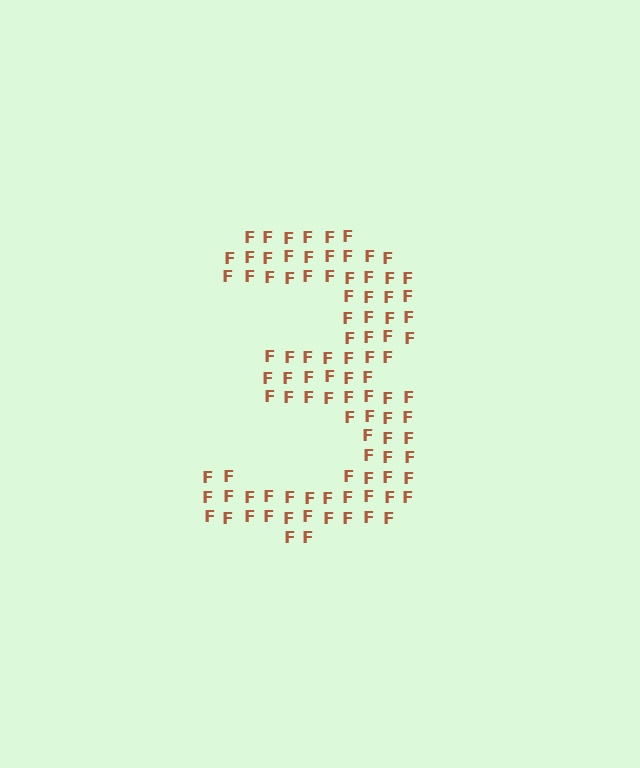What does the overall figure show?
The overall figure shows the digit 3.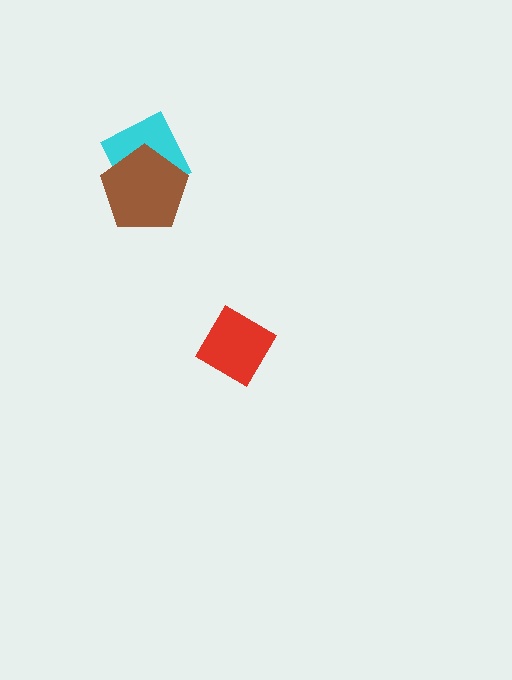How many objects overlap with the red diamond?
0 objects overlap with the red diamond.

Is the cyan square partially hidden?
Yes, it is partially covered by another shape.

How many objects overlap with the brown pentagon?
1 object overlaps with the brown pentagon.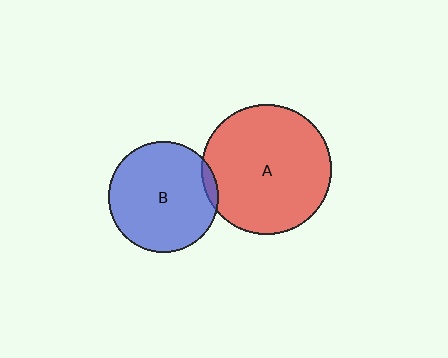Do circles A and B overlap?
Yes.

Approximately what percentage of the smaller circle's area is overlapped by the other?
Approximately 5%.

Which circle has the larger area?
Circle A (red).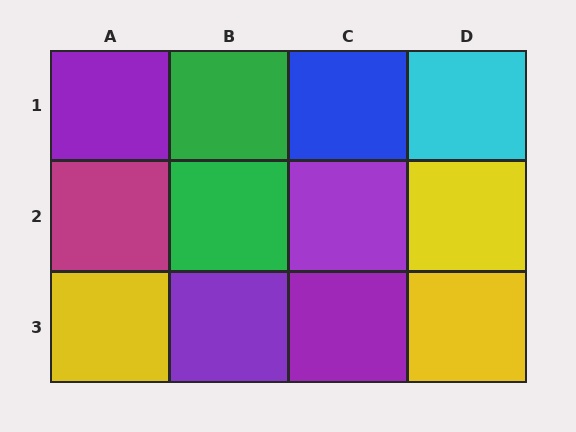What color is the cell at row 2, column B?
Green.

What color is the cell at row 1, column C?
Blue.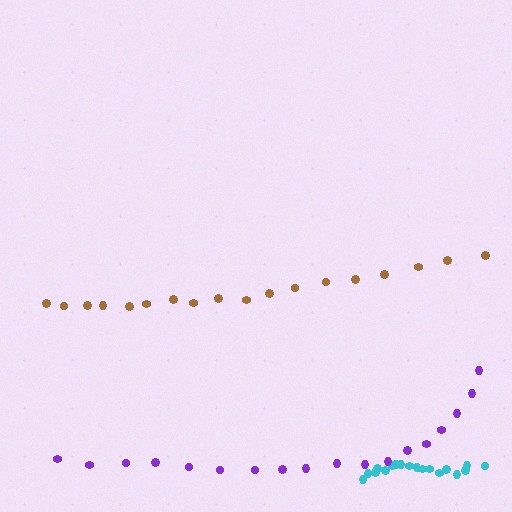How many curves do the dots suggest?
There are 3 distinct paths.